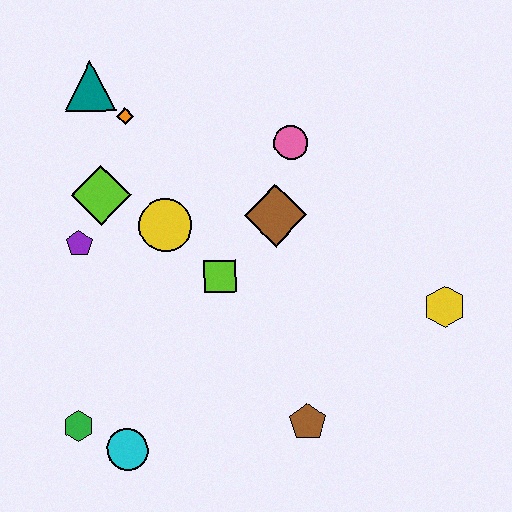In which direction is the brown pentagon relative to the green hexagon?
The brown pentagon is to the right of the green hexagon.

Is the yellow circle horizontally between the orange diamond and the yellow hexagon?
Yes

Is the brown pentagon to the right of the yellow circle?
Yes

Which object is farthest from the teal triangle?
The yellow hexagon is farthest from the teal triangle.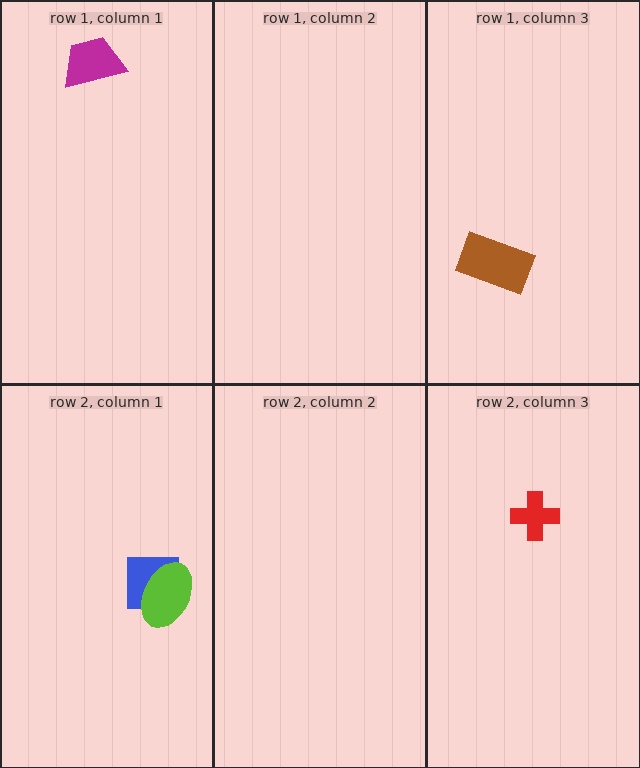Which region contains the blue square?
The row 2, column 1 region.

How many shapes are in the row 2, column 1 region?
2.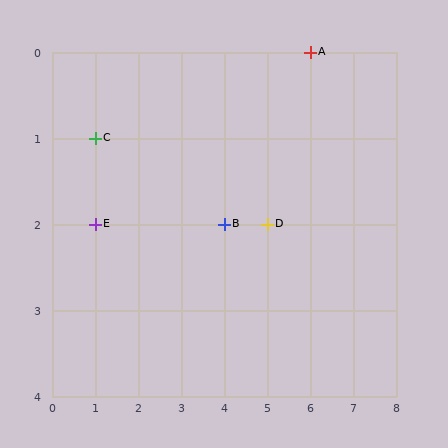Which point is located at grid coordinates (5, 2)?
Point D is at (5, 2).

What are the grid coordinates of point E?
Point E is at grid coordinates (1, 2).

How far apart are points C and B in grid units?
Points C and B are 3 columns and 1 row apart (about 3.2 grid units diagonally).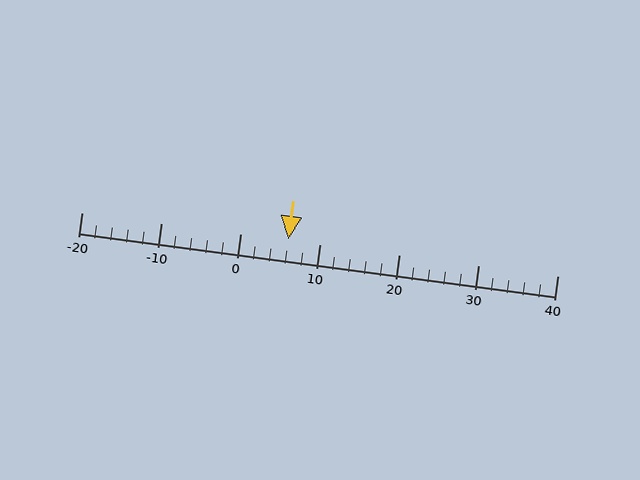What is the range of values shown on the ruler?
The ruler shows values from -20 to 40.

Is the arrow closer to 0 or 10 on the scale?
The arrow is closer to 10.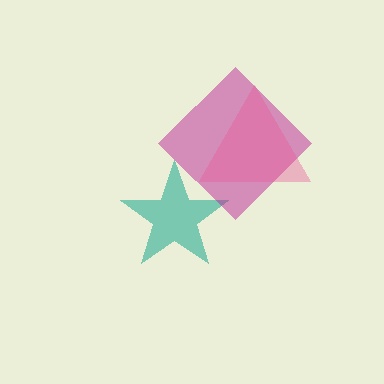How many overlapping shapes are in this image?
There are 3 overlapping shapes in the image.